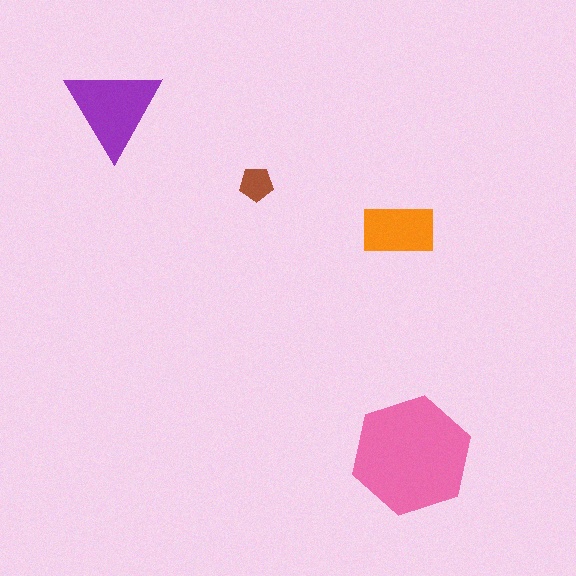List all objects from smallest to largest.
The brown pentagon, the orange rectangle, the purple triangle, the pink hexagon.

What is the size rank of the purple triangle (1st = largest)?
2nd.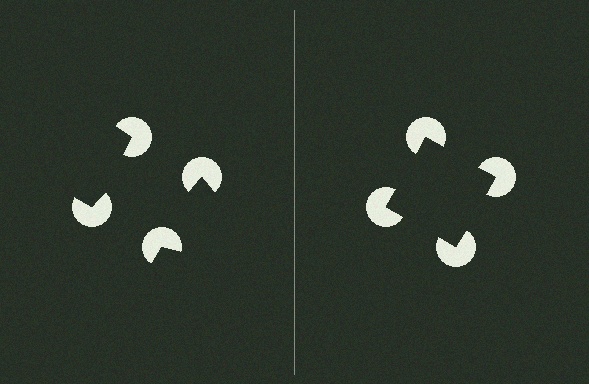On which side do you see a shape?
An illusory square appears on the right side. On the left side the wedge cuts are rotated, so no coherent shape forms.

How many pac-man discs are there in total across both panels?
8 — 4 on each side.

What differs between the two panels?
The pac-man discs are positioned identically on both sides; only the wedge orientations differ. On the right they align to a square; on the left they are misaligned.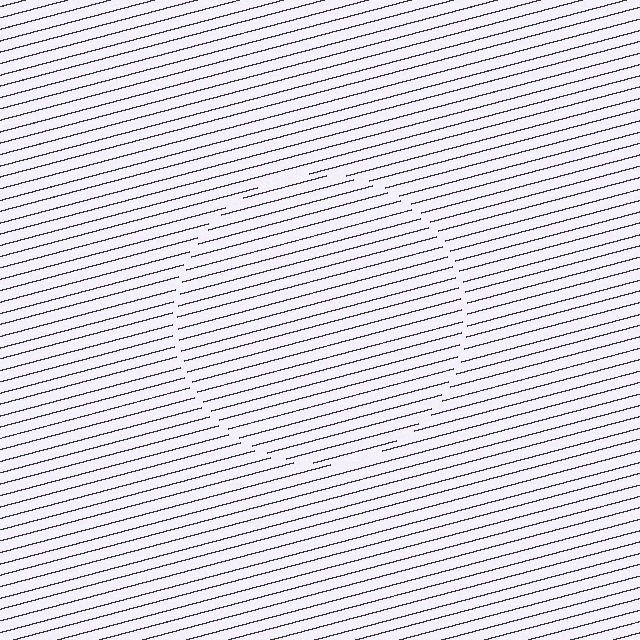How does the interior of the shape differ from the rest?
The interior of the shape contains the same grating, shifted by half a period — the contour is defined by the phase discontinuity where line-ends from the inner and outer gratings abut.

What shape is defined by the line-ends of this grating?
An illusory circle. The interior of the shape contains the same grating, shifted by half a period — the contour is defined by the phase discontinuity where line-ends from the inner and outer gratings abut.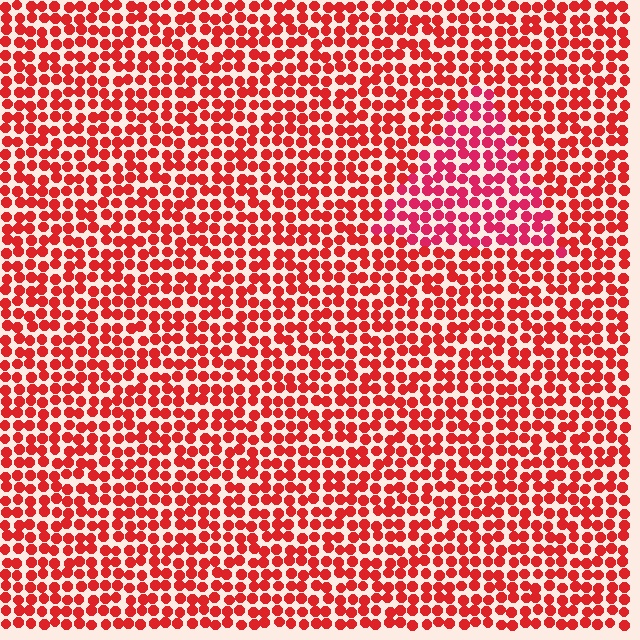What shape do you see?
I see a triangle.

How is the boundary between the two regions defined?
The boundary is defined purely by a slight shift in hue (about 20 degrees). Spacing, size, and orientation are identical on both sides.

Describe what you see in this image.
The image is filled with small red elements in a uniform arrangement. A triangle-shaped region is visible where the elements are tinted to a slightly different hue, forming a subtle color boundary.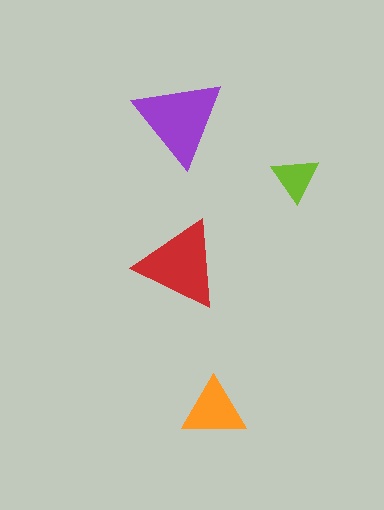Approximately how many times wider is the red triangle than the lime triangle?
About 2 times wider.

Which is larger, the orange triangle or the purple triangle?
The purple one.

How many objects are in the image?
There are 4 objects in the image.